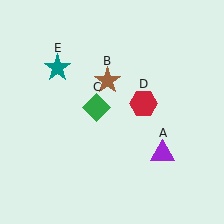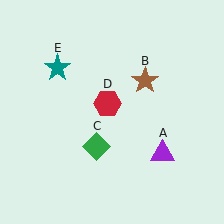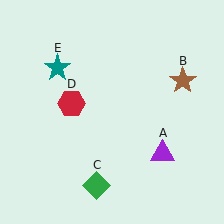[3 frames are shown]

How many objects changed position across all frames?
3 objects changed position: brown star (object B), green diamond (object C), red hexagon (object D).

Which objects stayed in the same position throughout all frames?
Purple triangle (object A) and teal star (object E) remained stationary.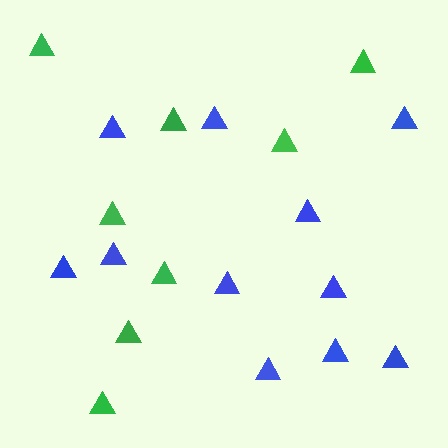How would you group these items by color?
There are 2 groups: one group of green triangles (8) and one group of blue triangles (11).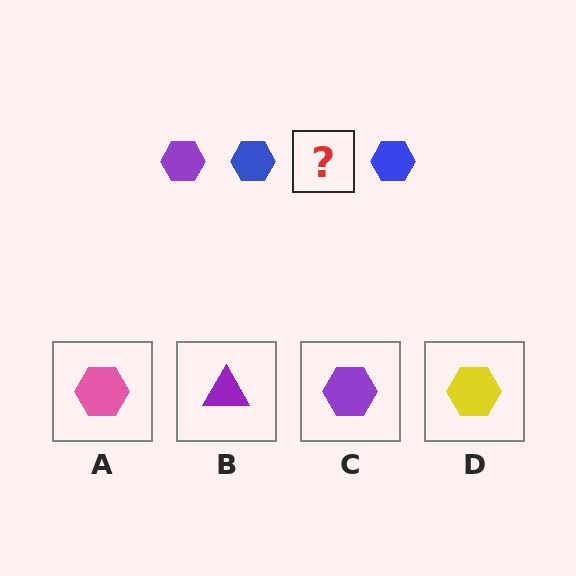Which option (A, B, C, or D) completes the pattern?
C.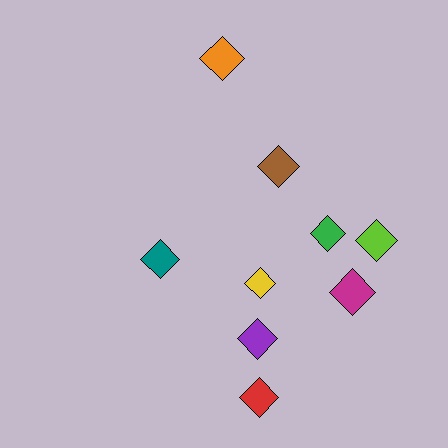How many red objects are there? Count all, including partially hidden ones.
There is 1 red object.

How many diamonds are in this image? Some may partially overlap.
There are 9 diamonds.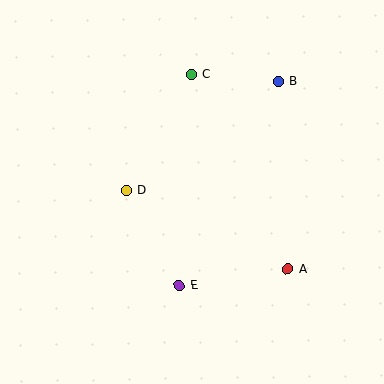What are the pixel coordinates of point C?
Point C is at (192, 74).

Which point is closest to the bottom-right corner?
Point A is closest to the bottom-right corner.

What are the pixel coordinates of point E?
Point E is at (179, 285).